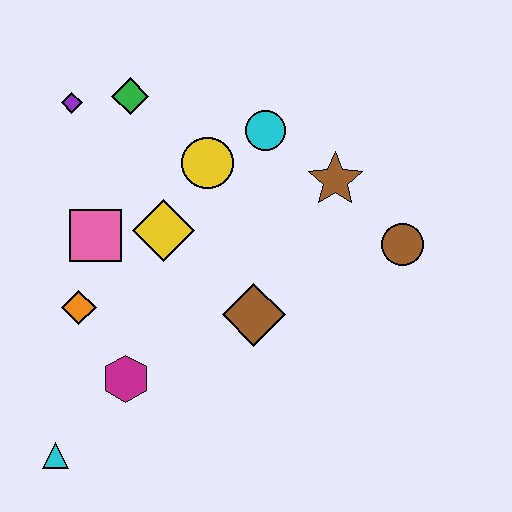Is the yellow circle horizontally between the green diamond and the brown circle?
Yes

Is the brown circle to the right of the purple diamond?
Yes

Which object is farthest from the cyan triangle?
The brown circle is farthest from the cyan triangle.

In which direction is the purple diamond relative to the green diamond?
The purple diamond is to the left of the green diamond.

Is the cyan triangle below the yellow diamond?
Yes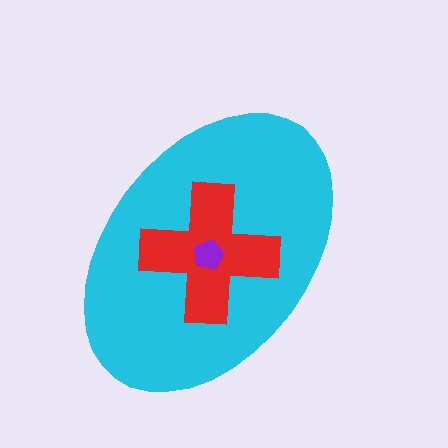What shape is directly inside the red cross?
The purple pentagon.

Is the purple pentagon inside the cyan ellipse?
Yes.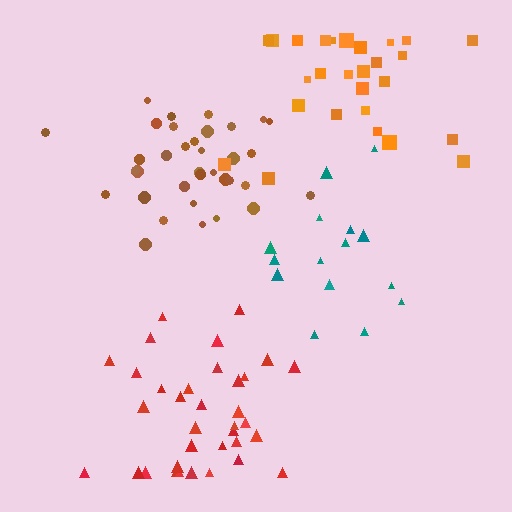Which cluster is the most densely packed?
Brown.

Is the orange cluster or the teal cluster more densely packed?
Orange.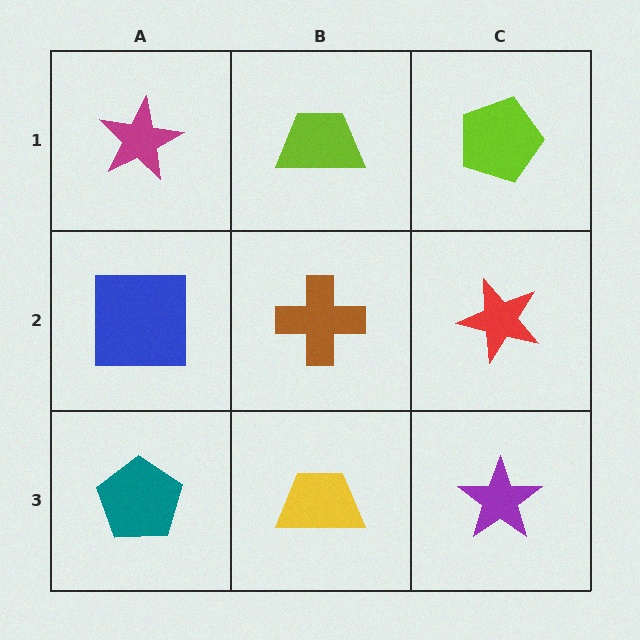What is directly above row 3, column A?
A blue square.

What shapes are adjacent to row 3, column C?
A red star (row 2, column C), a yellow trapezoid (row 3, column B).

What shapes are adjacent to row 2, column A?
A magenta star (row 1, column A), a teal pentagon (row 3, column A), a brown cross (row 2, column B).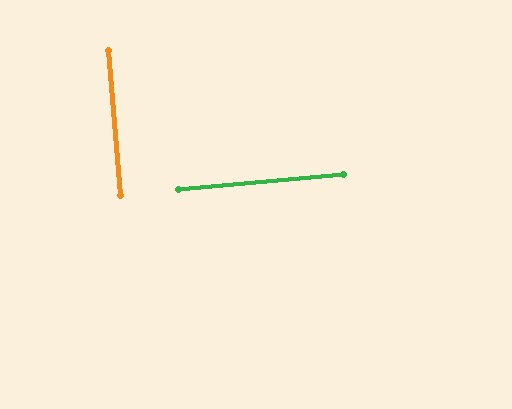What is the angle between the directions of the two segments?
Approximately 89 degrees.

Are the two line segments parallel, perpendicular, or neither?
Perpendicular — they meet at approximately 89°.